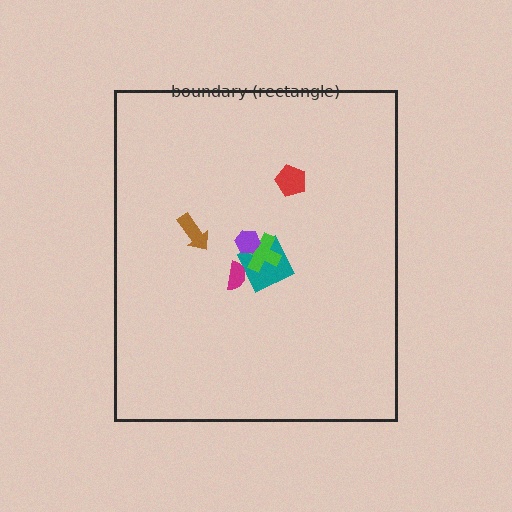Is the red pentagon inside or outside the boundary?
Inside.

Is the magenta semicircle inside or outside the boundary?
Inside.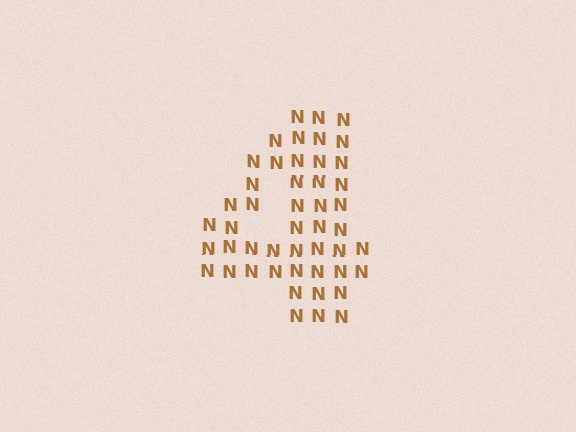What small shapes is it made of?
It is made of small letter N's.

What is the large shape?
The large shape is the digit 4.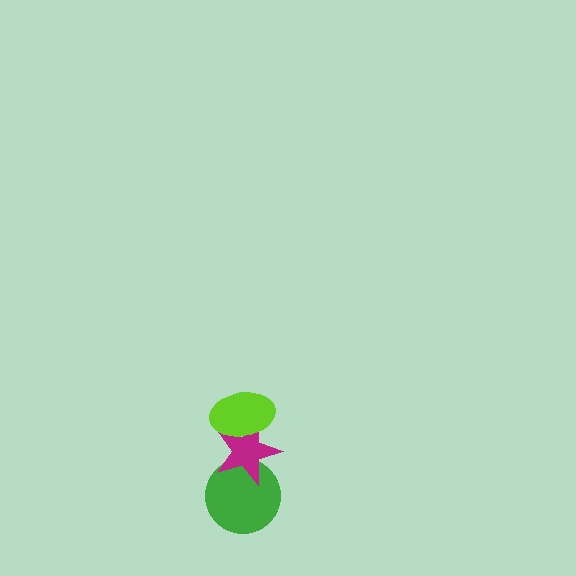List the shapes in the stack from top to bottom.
From top to bottom: the lime ellipse, the magenta star, the green circle.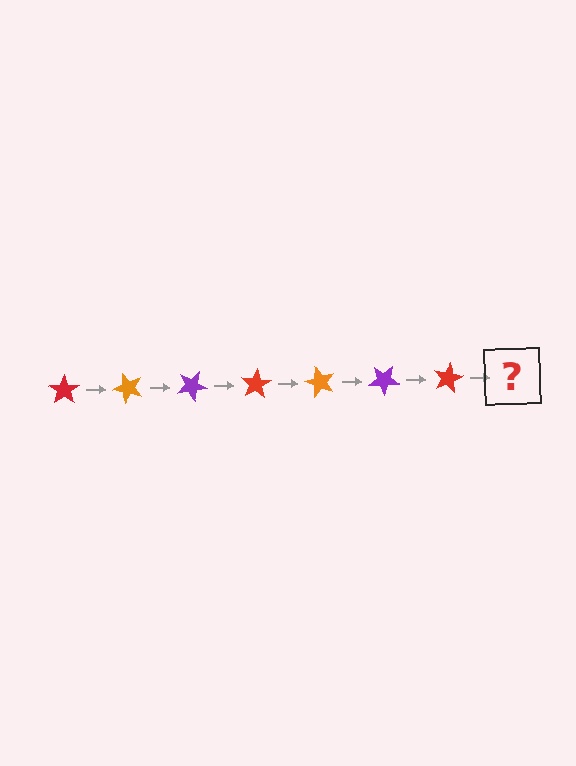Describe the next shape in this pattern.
It should be an orange star, rotated 350 degrees from the start.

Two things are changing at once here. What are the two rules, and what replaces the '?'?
The two rules are that it rotates 50 degrees each step and the color cycles through red, orange, and purple. The '?' should be an orange star, rotated 350 degrees from the start.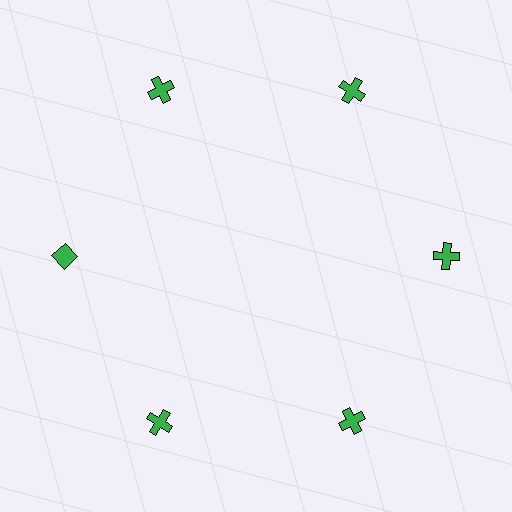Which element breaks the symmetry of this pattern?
The green diamond at roughly the 9 o'clock position breaks the symmetry. All other shapes are green crosses.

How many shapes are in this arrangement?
There are 6 shapes arranged in a ring pattern.